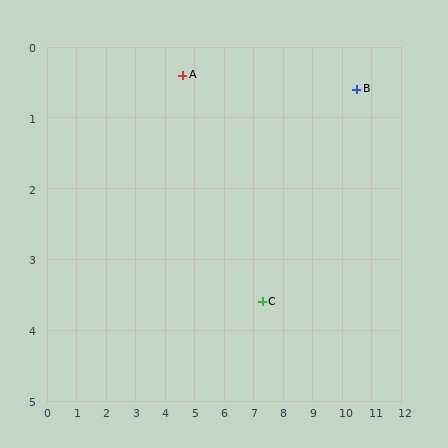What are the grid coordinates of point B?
Point B is at approximately (10.5, 0.6).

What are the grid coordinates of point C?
Point C is at approximately (7.3, 3.6).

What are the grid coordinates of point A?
Point A is at approximately (4.6, 0.4).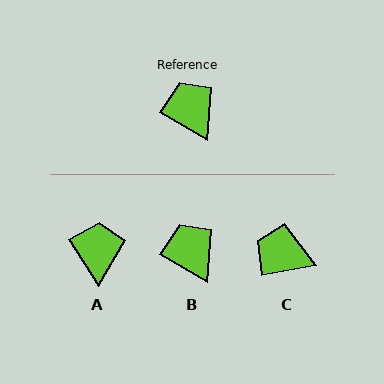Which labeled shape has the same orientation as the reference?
B.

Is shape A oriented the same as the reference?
No, it is off by about 27 degrees.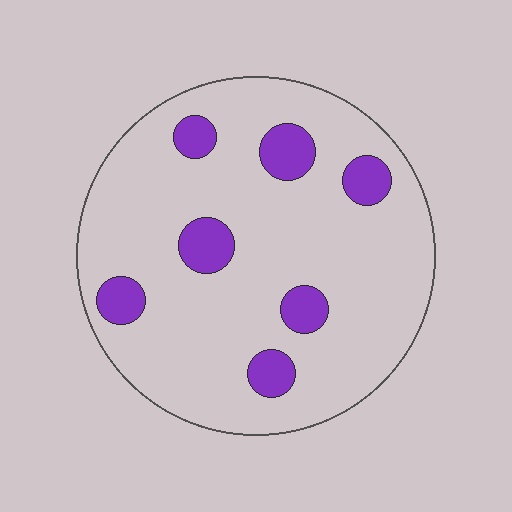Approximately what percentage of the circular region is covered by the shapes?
Approximately 15%.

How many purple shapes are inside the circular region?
7.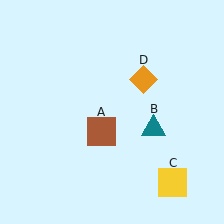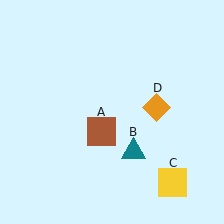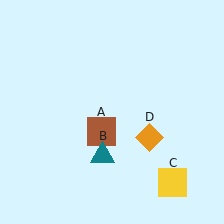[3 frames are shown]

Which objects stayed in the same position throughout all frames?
Brown square (object A) and yellow square (object C) remained stationary.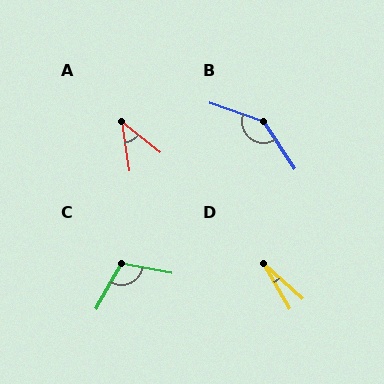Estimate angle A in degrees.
Approximately 44 degrees.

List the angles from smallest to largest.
D (17°), A (44°), C (109°), B (143°).